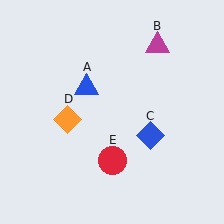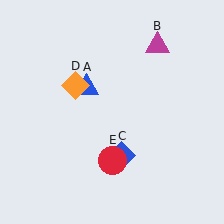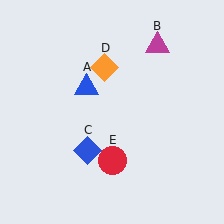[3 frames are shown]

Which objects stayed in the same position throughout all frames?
Blue triangle (object A) and magenta triangle (object B) and red circle (object E) remained stationary.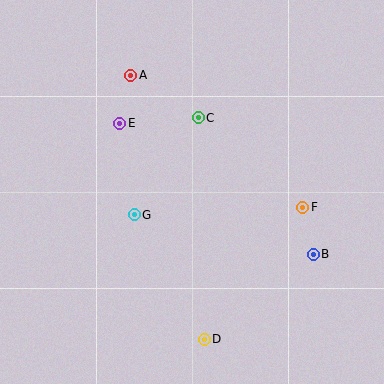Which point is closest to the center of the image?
Point G at (134, 215) is closest to the center.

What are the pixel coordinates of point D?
Point D is at (204, 339).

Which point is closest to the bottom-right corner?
Point B is closest to the bottom-right corner.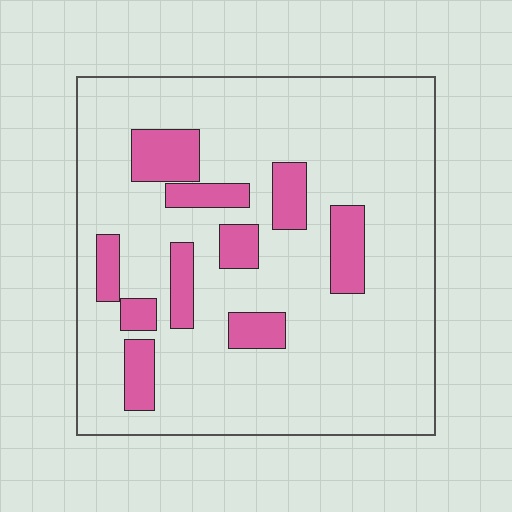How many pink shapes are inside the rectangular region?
10.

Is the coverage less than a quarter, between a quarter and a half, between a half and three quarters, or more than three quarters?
Less than a quarter.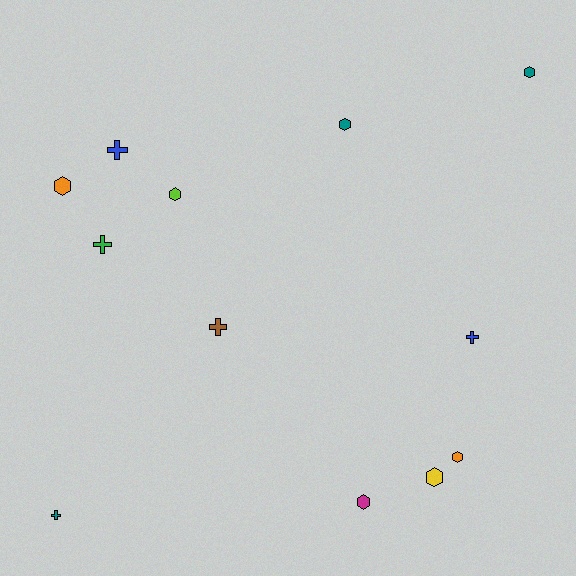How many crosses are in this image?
There are 5 crosses.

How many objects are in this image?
There are 12 objects.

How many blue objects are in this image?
There are 2 blue objects.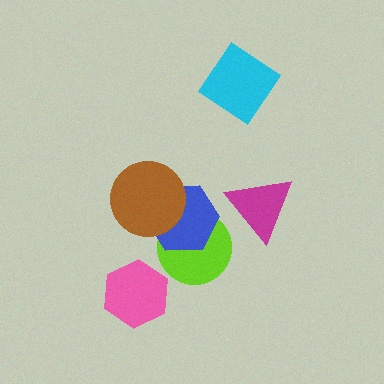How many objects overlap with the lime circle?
2 objects overlap with the lime circle.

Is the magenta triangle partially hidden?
No, no other shape covers it.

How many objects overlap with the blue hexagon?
2 objects overlap with the blue hexagon.